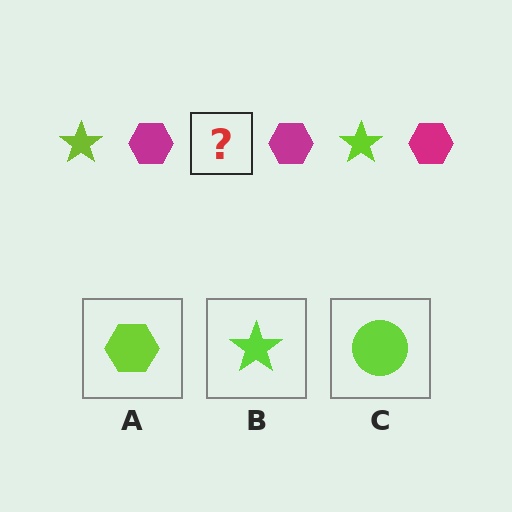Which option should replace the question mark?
Option B.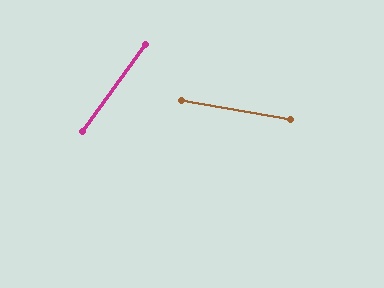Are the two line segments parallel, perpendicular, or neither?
Neither parallel nor perpendicular — they differ by about 64°.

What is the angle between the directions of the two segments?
Approximately 64 degrees.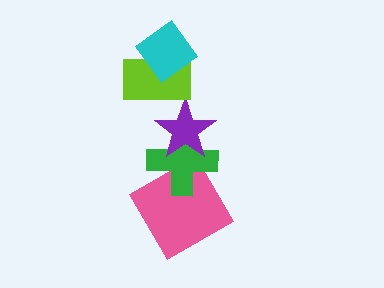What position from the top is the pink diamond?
The pink diamond is 5th from the top.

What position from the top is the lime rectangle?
The lime rectangle is 2nd from the top.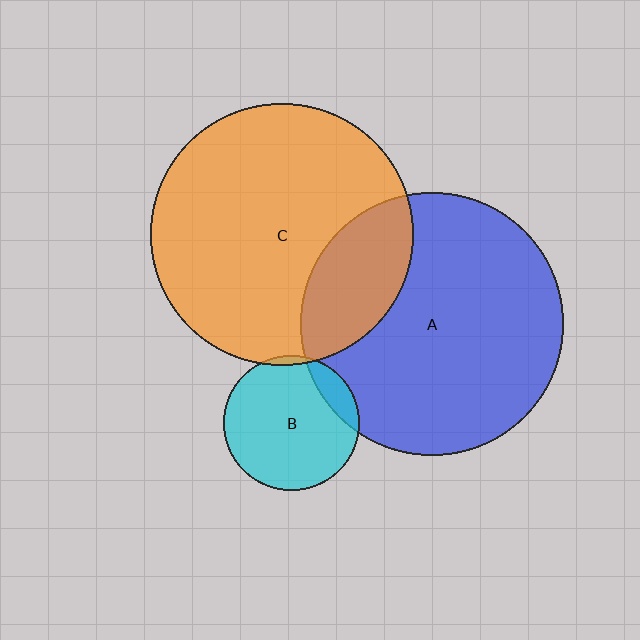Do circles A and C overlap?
Yes.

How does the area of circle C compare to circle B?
Approximately 3.7 times.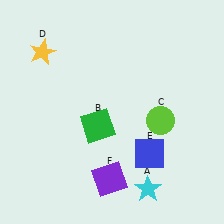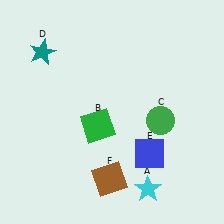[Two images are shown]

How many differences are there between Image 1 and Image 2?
There are 3 differences between the two images.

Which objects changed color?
C changed from lime to green. D changed from yellow to teal. F changed from purple to brown.